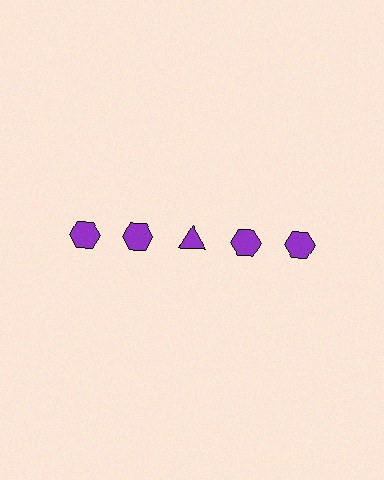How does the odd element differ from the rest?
It has a different shape: triangle instead of hexagon.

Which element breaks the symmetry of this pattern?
The purple triangle in the top row, center column breaks the symmetry. All other shapes are purple hexagons.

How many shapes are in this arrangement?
There are 5 shapes arranged in a grid pattern.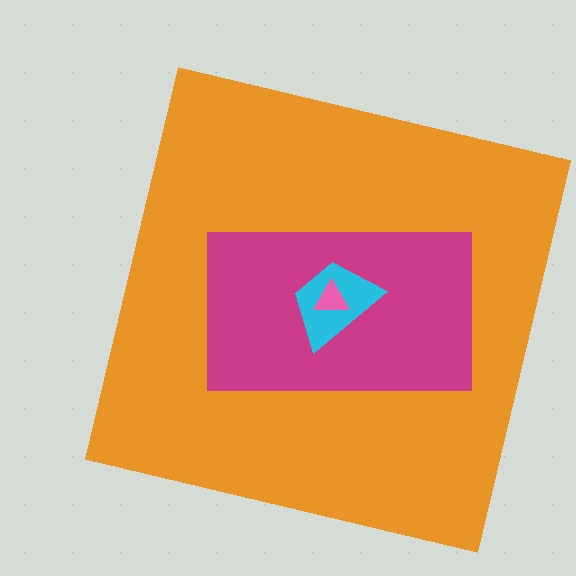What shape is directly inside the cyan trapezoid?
The pink triangle.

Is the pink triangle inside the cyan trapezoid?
Yes.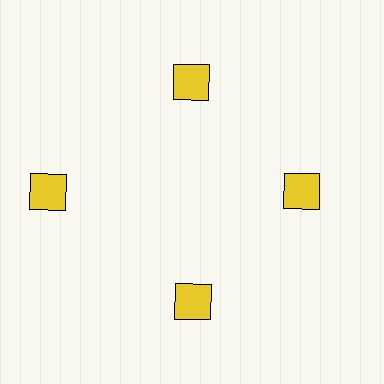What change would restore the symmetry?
The symmetry would be restored by moving it inward, back onto the ring so that all 4 squares sit at equal angles and equal distance from the center.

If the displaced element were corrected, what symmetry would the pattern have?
It would have 4-fold rotational symmetry — the pattern would map onto itself every 90 degrees.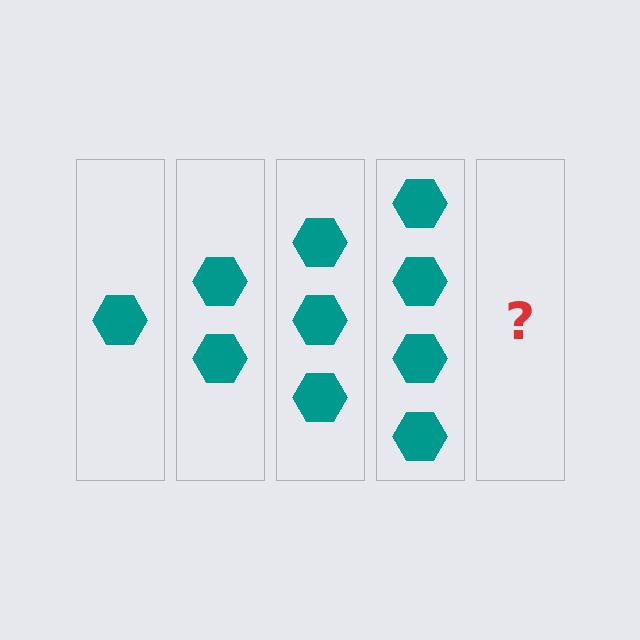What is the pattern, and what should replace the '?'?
The pattern is that each step adds one more hexagon. The '?' should be 5 hexagons.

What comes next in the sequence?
The next element should be 5 hexagons.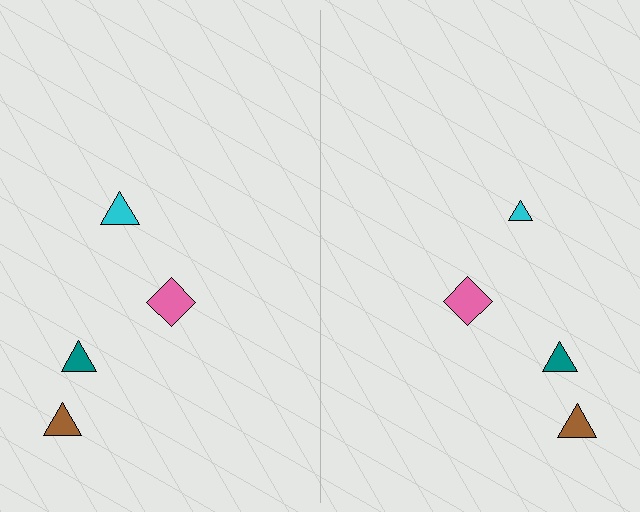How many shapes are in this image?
There are 8 shapes in this image.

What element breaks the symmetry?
The cyan triangle on the right side has a different size than its mirror counterpart.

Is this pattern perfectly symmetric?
No, the pattern is not perfectly symmetric. The cyan triangle on the right side has a different size than its mirror counterpart.